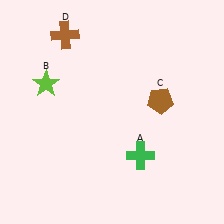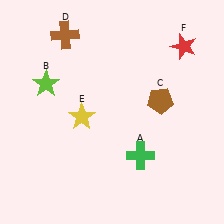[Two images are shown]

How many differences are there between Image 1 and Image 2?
There are 2 differences between the two images.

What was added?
A yellow star (E), a red star (F) were added in Image 2.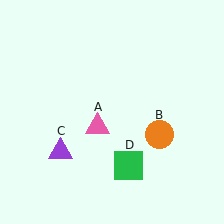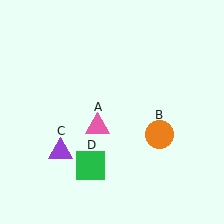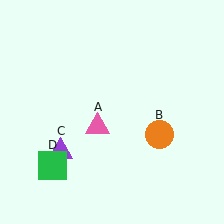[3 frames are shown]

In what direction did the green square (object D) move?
The green square (object D) moved left.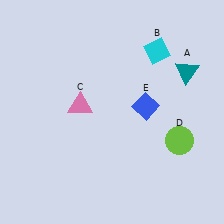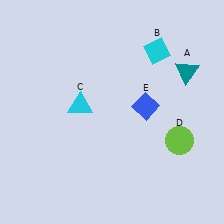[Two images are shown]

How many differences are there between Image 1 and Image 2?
There is 1 difference between the two images.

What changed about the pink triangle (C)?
In Image 1, C is pink. In Image 2, it changed to cyan.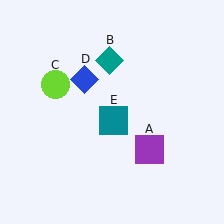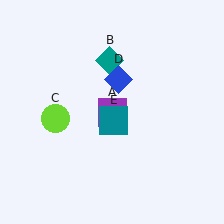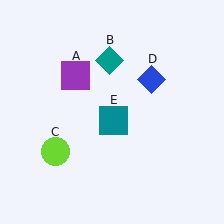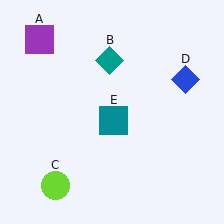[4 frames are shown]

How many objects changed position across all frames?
3 objects changed position: purple square (object A), lime circle (object C), blue diamond (object D).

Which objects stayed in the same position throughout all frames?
Teal diamond (object B) and teal square (object E) remained stationary.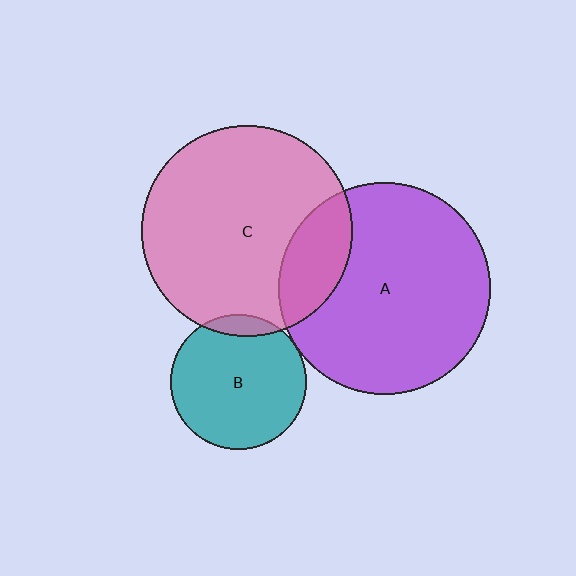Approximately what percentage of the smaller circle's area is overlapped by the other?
Approximately 20%.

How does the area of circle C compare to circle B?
Approximately 2.4 times.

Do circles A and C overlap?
Yes.